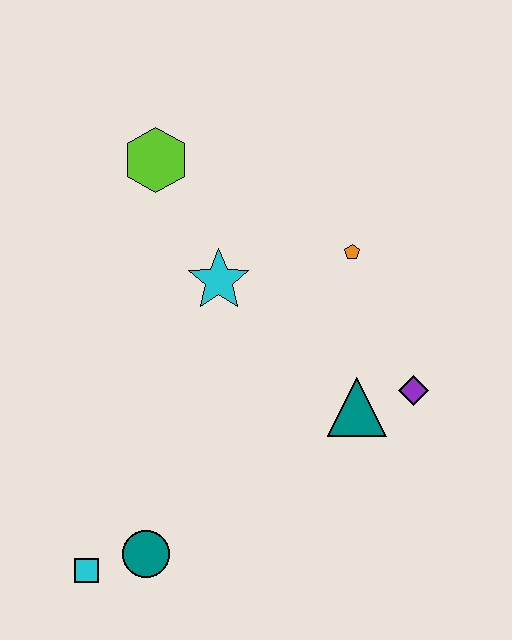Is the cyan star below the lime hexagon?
Yes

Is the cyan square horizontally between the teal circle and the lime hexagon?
No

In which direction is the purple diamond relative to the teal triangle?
The purple diamond is to the right of the teal triangle.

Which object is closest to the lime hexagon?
The cyan star is closest to the lime hexagon.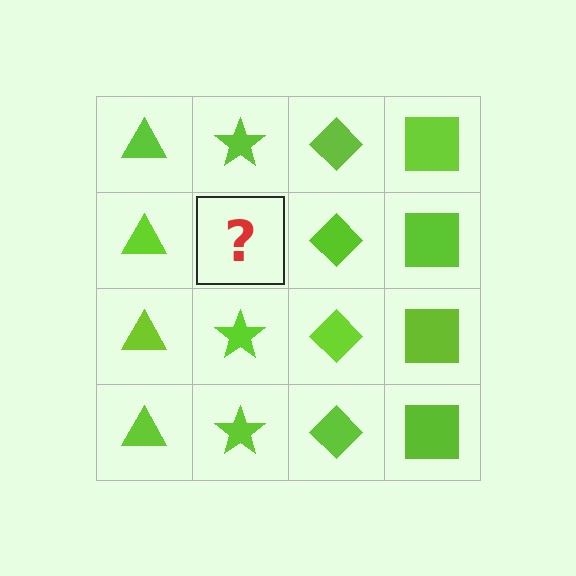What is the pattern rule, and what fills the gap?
The rule is that each column has a consistent shape. The gap should be filled with a lime star.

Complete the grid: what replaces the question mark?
The question mark should be replaced with a lime star.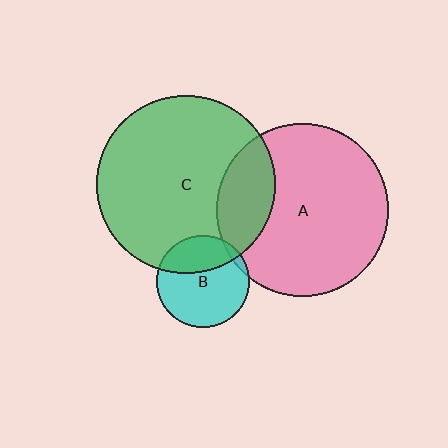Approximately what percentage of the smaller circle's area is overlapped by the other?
Approximately 20%.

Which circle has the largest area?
Circle C (green).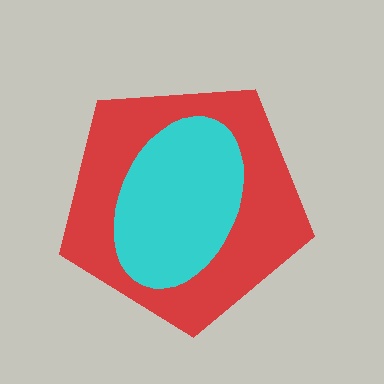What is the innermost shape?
The cyan ellipse.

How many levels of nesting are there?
2.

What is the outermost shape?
The red pentagon.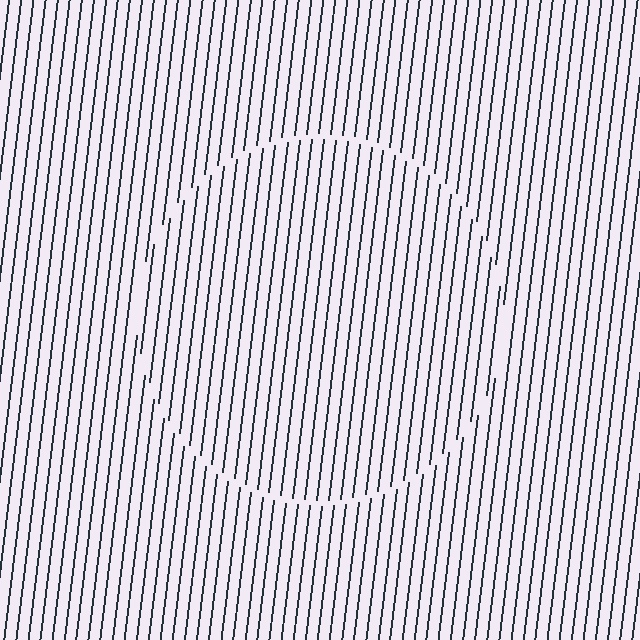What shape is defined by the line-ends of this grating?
An illusory circle. The interior of the shape contains the same grating, shifted by half a period — the contour is defined by the phase discontinuity where line-ends from the inner and outer gratings abut.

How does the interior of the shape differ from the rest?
The interior of the shape contains the same grating, shifted by half a period — the contour is defined by the phase discontinuity where line-ends from the inner and outer gratings abut.